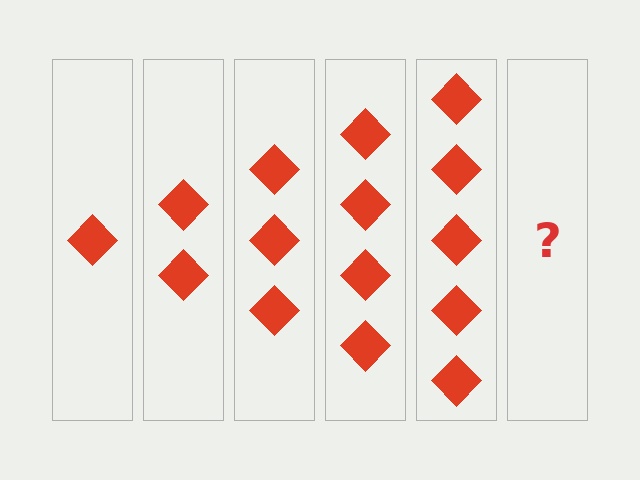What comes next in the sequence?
The next element should be 6 diamonds.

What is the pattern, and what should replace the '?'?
The pattern is that each step adds one more diamond. The '?' should be 6 diamonds.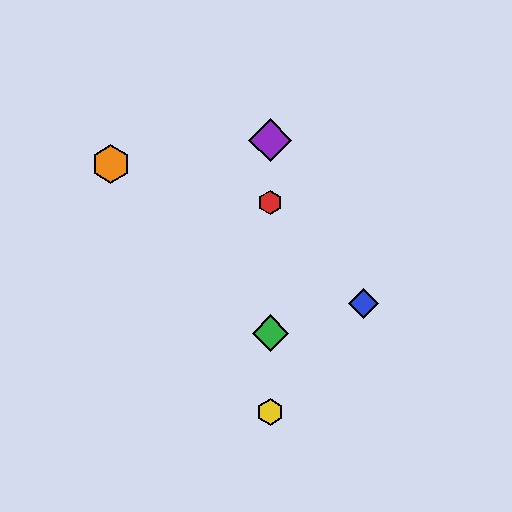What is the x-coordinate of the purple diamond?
The purple diamond is at x≈270.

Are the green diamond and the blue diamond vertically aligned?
No, the green diamond is at x≈270 and the blue diamond is at x≈363.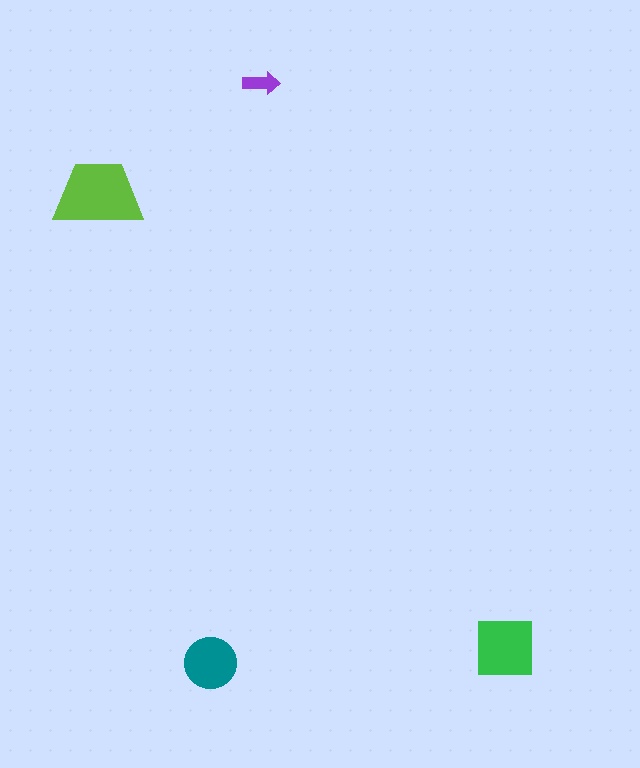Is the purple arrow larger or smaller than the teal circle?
Smaller.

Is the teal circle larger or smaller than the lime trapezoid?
Smaller.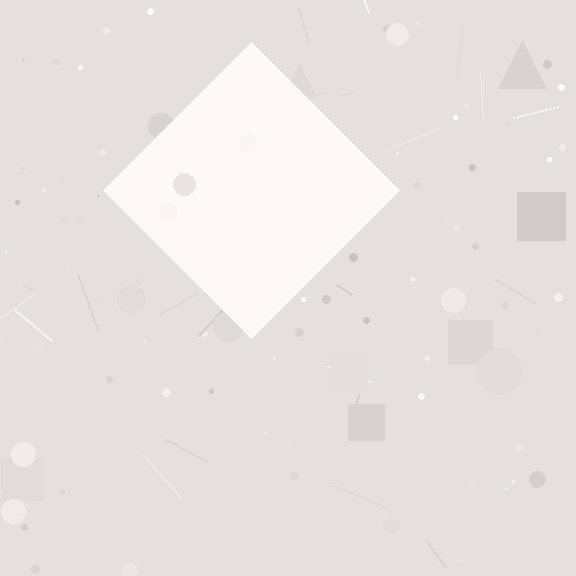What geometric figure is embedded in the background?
A diamond is embedded in the background.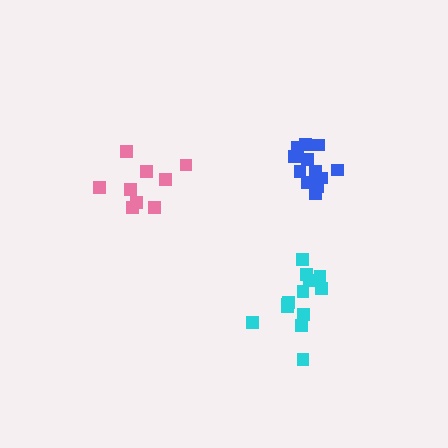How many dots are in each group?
Group 1: 13 dots, Group 2: 9 dots, Group 3: 13 dots (35 total).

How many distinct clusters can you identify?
There are 3 distinct clusters.